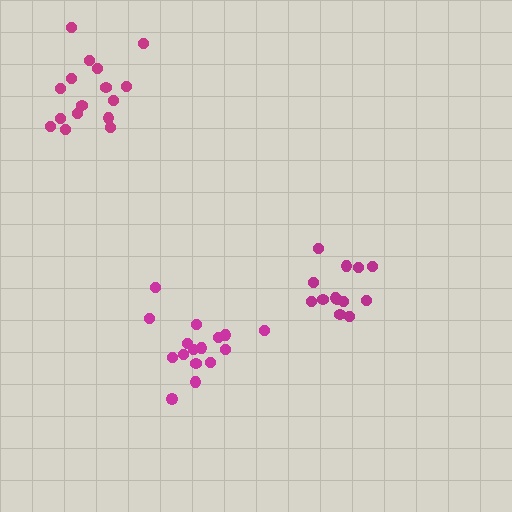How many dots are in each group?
Group 1: 16 dots, Group 2: 13 dots, Group 3: 16 dots (45 total).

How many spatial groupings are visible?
There are 3 spatial groupings.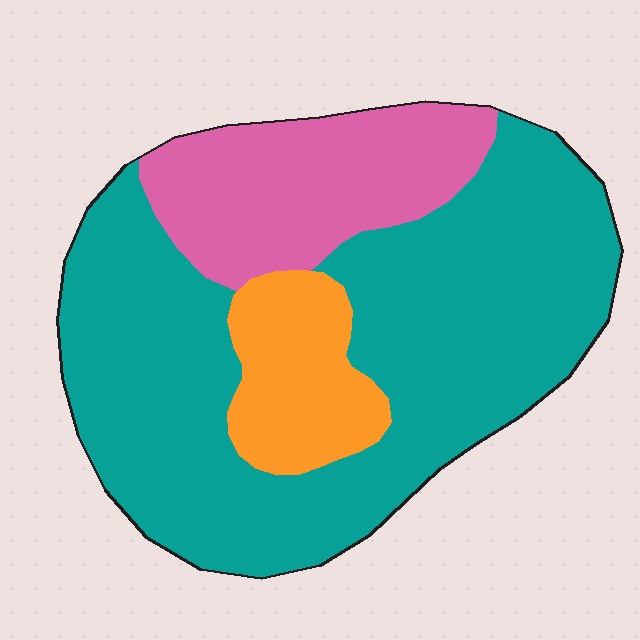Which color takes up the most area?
Teal, at roughly 65%.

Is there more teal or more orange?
Teal.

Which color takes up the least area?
Orange, at roughly 15%.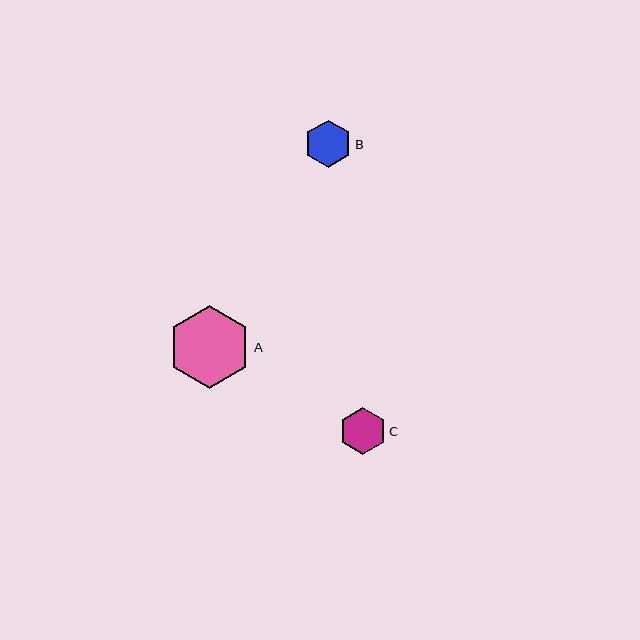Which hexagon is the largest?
Hexagon A is the largest with a size of approximately 83 pixels.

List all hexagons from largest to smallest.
From largest to smallest: A, B, C.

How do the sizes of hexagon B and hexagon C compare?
Hexagon B and hexagon C are approximately the same size.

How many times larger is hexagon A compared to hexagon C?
Hexagon A is approximately 1.8 times the size of hexagon C.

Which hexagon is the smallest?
Hexagon C is the smallest with a size of approximately 47 pixels.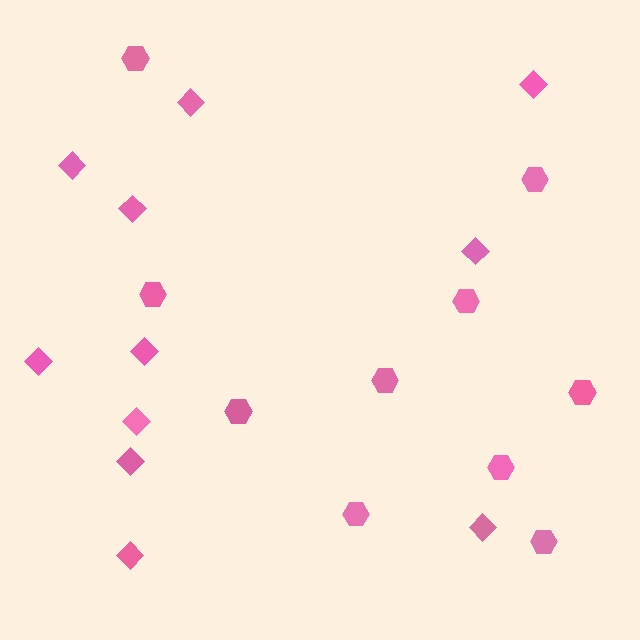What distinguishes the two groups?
There are 2 groups: one group of diamonds (11) and one group of hexagons (10).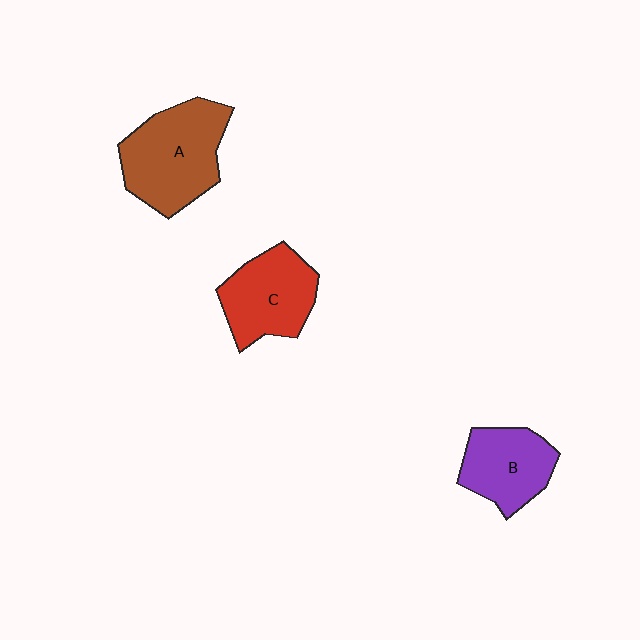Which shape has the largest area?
Shape A (brown).